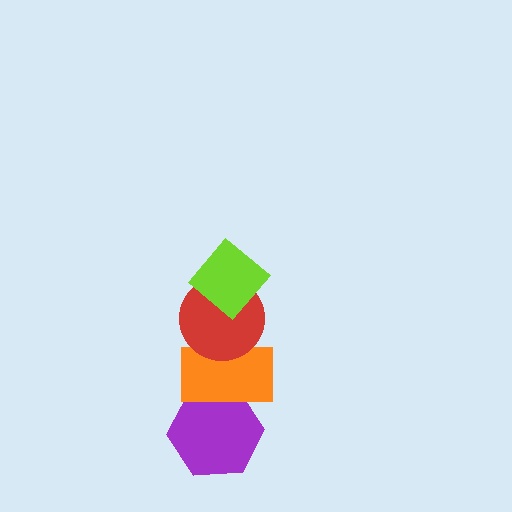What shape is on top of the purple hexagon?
The orange rectangle is on top of the purple hexagon.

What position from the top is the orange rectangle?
The orange rectangle is 3rd from the top.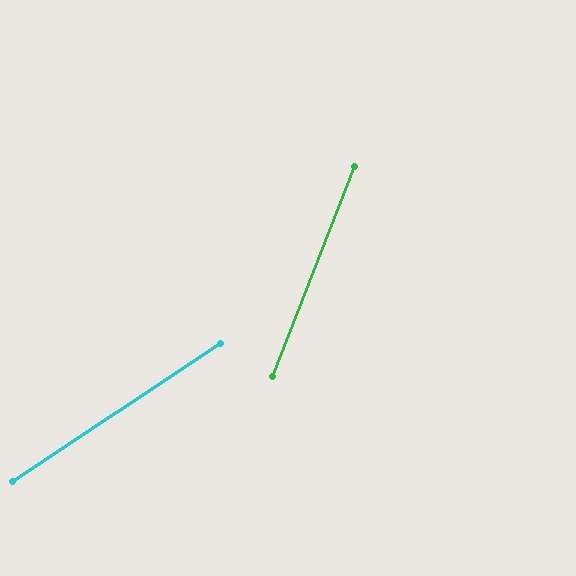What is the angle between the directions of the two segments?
Approximately 35 degrees.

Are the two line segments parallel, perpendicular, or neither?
Neither parallel nor perpendicular — they differ by about 35°.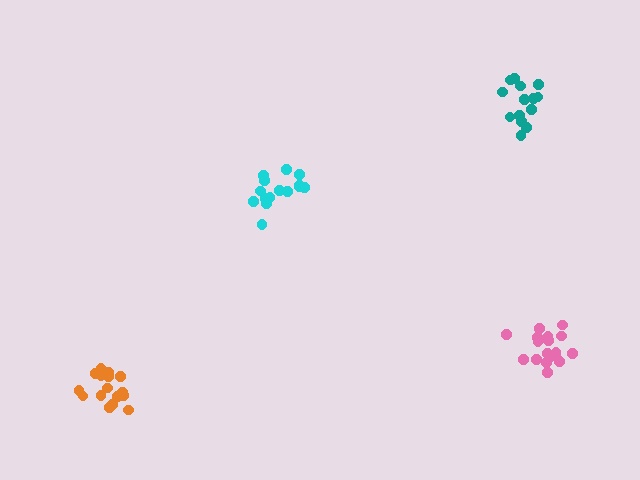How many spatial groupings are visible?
There are 4 spatial groupings.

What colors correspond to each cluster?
The clusters are colored: cyan, orange, teal, pink.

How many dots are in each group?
Group 1: 15 dots, Group 2: 16 dots, Group 3: 14 dots, Group 4: 18 dots (63 total).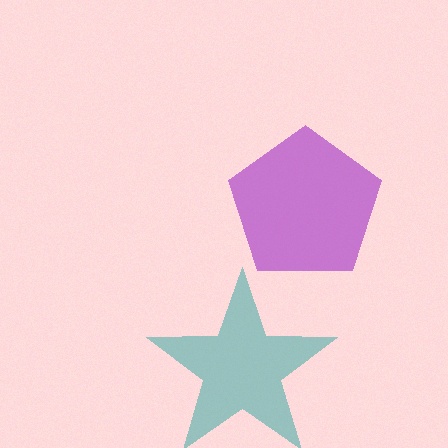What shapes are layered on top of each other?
The layered shapes are: a purple pentagon, a teal star.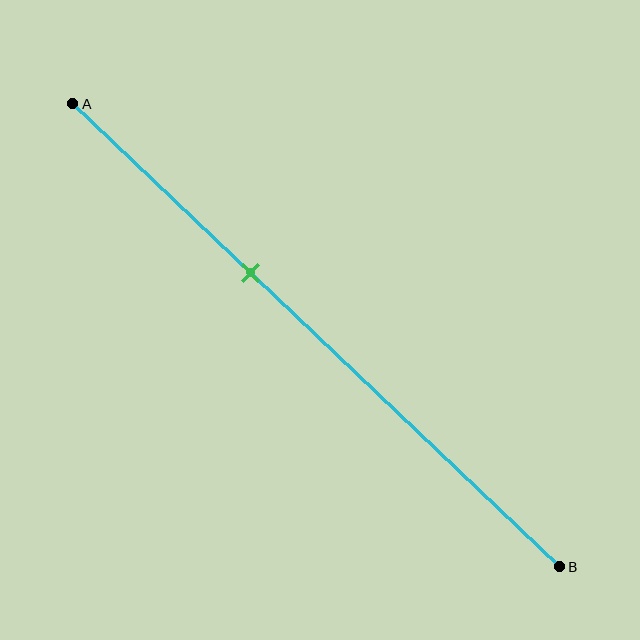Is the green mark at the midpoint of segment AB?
No, the mark is at about 35% from A, not at the 50% midpoint.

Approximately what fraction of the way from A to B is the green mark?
The green mark is approximately 35% of the way from A to B.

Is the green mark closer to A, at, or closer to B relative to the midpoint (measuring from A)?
The green mark is closer to point A than the midpoint of segment AB.